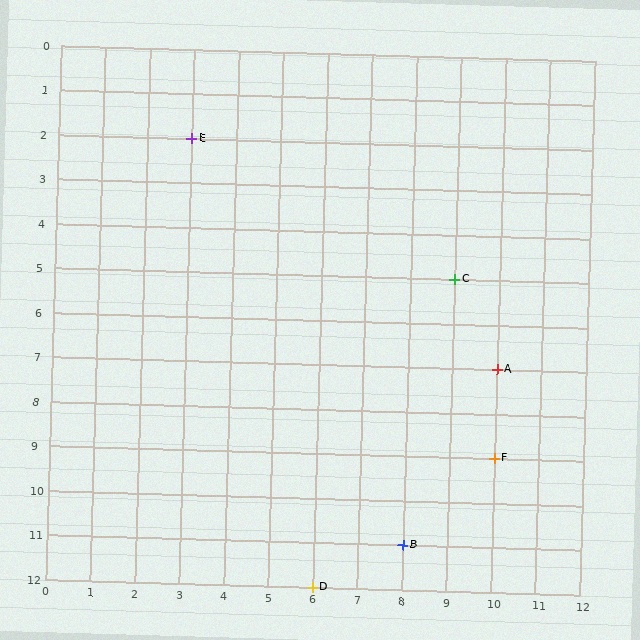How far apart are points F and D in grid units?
Points F and D are 4 columns and 3 rows apart (about 5.0 grid units diagonally).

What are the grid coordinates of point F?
Point F is at grid coordinates (10, 9).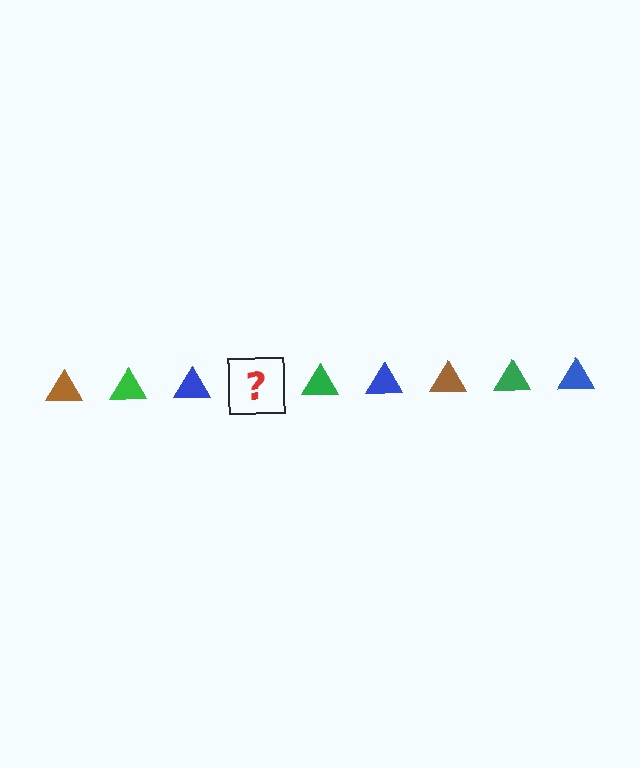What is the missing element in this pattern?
The missing element is a brown triangle.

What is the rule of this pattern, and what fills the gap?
The rule is that the pattern cycles through brown, green, blue triangles. The gap should be filled with a brown triangle.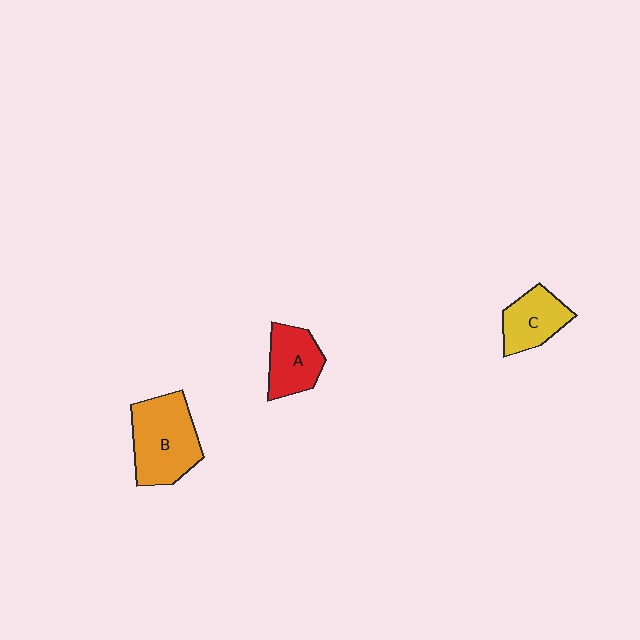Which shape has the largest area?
Shape B (orange).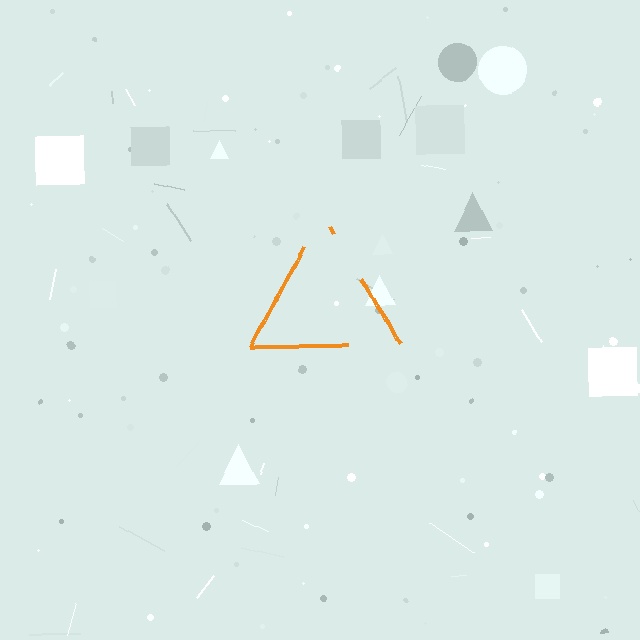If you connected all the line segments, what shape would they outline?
They would outline a triangle.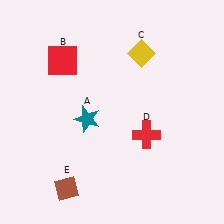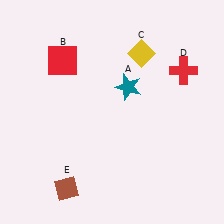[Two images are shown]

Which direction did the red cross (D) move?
The red cross (D) moved up.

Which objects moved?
The objects that moved are: the teal star (A), the red cross (D).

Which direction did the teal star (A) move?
The teal star (A) moved right.